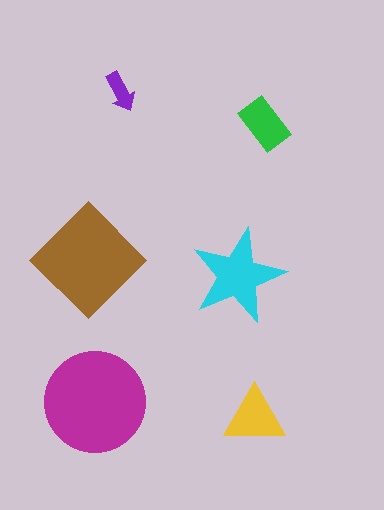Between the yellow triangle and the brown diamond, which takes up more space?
The brown diamond.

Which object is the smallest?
The purple arrow.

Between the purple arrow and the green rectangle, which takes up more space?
The green rectangle.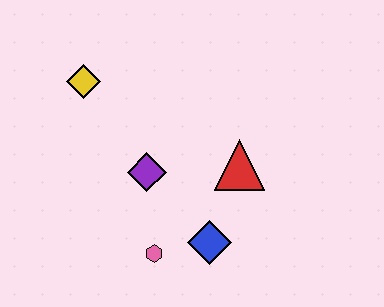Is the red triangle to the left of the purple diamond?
No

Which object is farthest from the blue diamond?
The yellow diamond is farthest from the blue diamond.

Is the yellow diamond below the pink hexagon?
No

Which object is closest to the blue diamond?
The pink hexagon is closest to the blue diamond.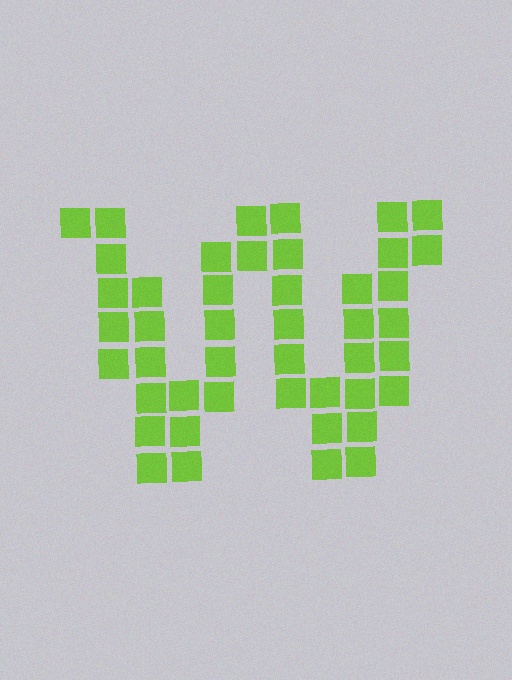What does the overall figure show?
The overall figure shows the letter W.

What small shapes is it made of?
It is made of small squares.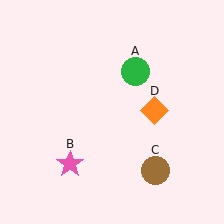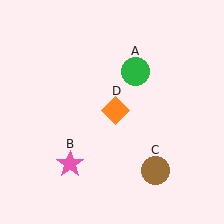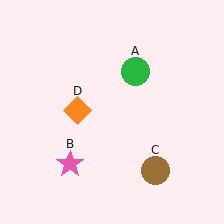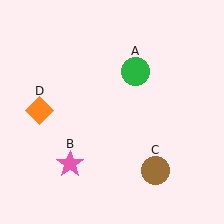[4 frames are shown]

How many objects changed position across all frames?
1 object changed position: orange diamond (object D).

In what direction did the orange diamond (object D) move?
The orange diamond (object D) moved left.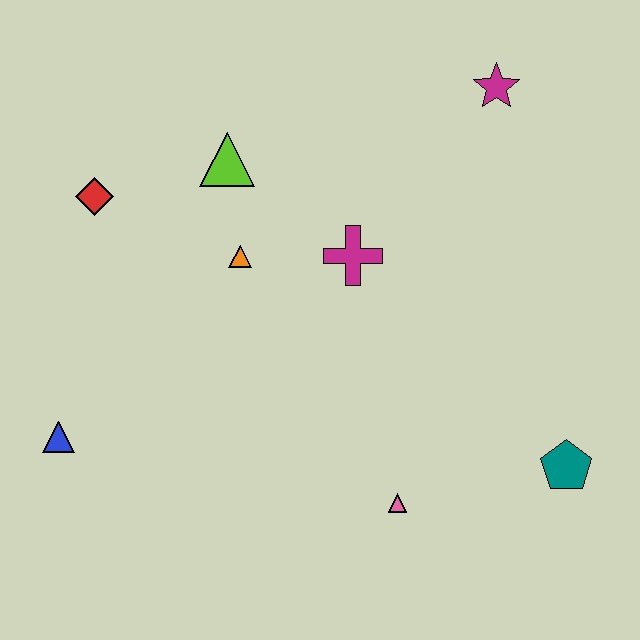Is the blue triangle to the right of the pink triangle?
No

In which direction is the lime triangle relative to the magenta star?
The lime triangle is to the left of the magenta star.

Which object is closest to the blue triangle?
The red diamond is closest to the blue triangle.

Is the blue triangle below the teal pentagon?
No